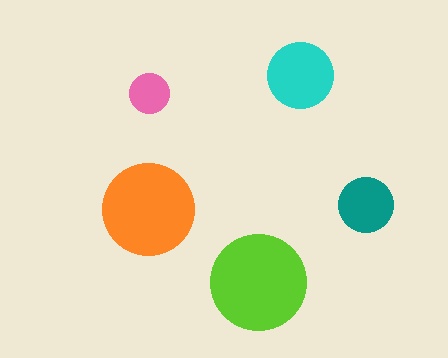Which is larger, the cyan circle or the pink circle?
The cyan one.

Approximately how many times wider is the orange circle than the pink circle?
About 2.5 times wider.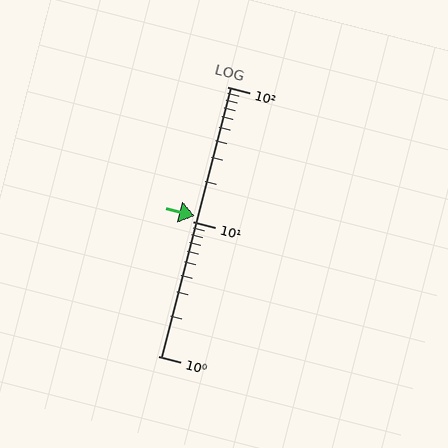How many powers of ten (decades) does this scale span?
The scale spans 2 decades, from 1 to 100.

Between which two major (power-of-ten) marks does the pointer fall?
The pointer is between 10 and 100.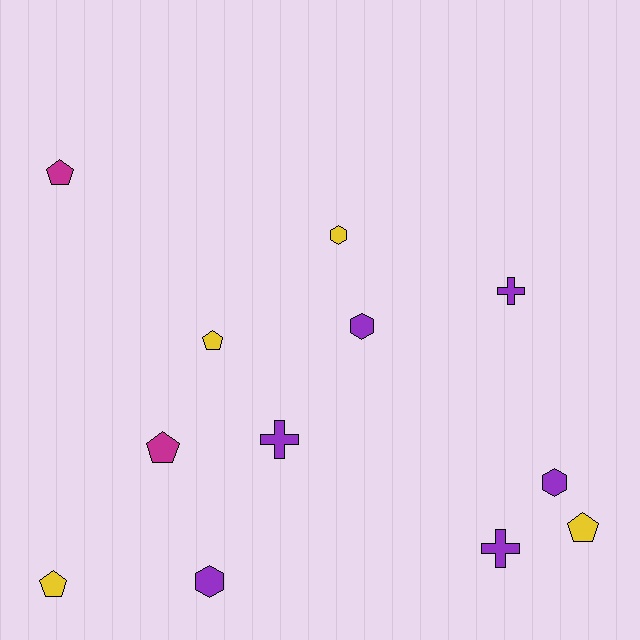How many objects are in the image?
There are 12 objects.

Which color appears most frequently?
Purple, with 6 objects.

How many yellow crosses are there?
There are no yellow crosses.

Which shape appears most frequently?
Pentagon, with 5 objects.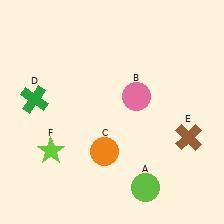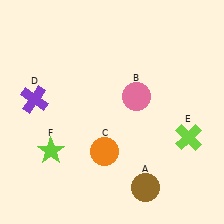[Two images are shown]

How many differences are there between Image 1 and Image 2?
There are 3 differences between the two images.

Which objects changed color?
A changed from lime to brown. D changed from green to purple. E changed from brown to lime.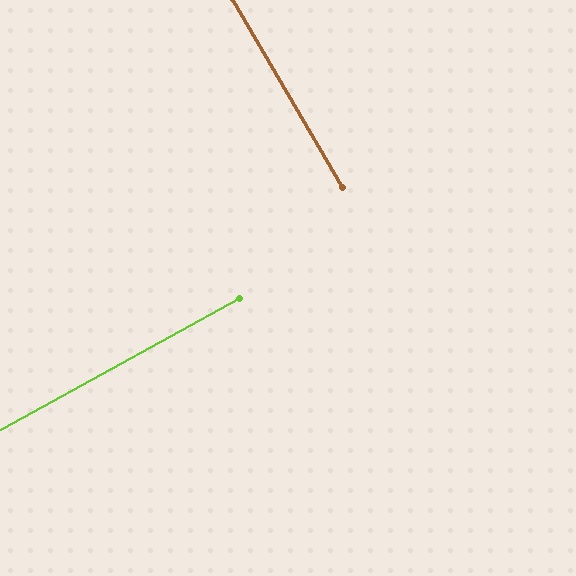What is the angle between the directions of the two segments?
Approximately 88 degrees.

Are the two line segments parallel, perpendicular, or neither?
Perpendicular — they meet at approximately 88°.